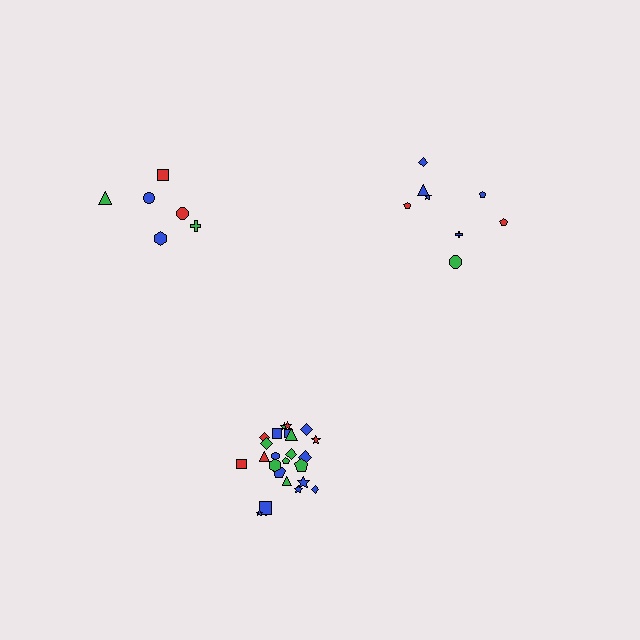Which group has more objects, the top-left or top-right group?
The top-right group.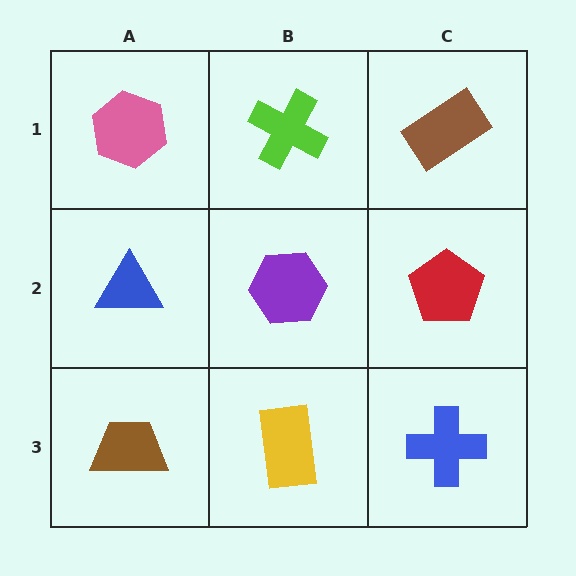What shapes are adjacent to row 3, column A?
A blue triangle (row 2, column A), a yellow rectangle (row 3, column B).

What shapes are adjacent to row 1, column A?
A blue triangle (row 2, column A), a lime cross (row 1, column B).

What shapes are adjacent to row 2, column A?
A pink hexagon (row 1, column A), a brown trapezoid (row 3, column A), a purple hexagon (row 2, column B).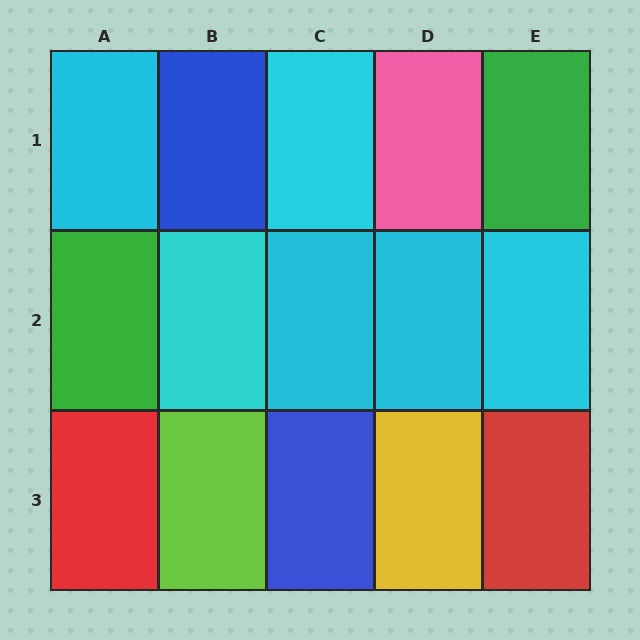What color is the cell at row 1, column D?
Pink.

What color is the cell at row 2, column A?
Green.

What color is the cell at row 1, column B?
Blue.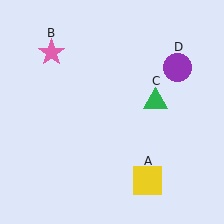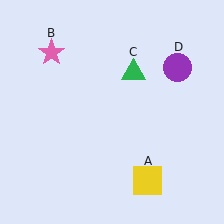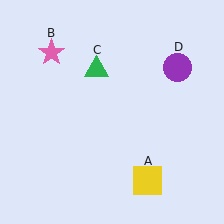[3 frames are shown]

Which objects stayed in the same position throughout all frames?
Yellow square (object A) and pink star (object B) and purple circle (object D) remained stationary.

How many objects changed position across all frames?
1 object changed position: green triangle (object C).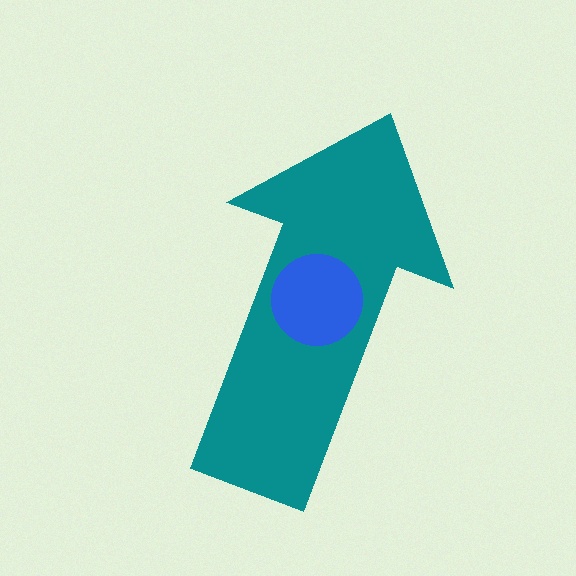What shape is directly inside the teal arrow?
The blue circle.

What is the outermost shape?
The teal arrow.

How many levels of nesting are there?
2.